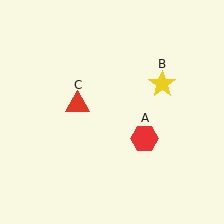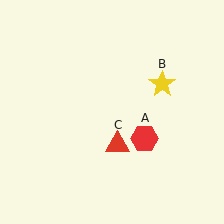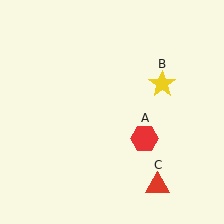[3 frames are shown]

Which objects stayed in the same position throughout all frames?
Red hexagon (object A) and yellow star (object B) remained stationary.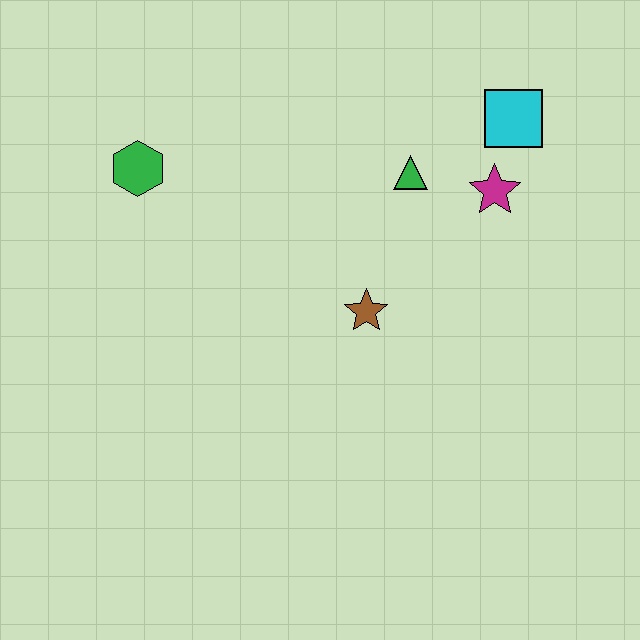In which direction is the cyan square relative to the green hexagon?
The cyan square is to the right of the green hexagon.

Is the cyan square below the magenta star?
No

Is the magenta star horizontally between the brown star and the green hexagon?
No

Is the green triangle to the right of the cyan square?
No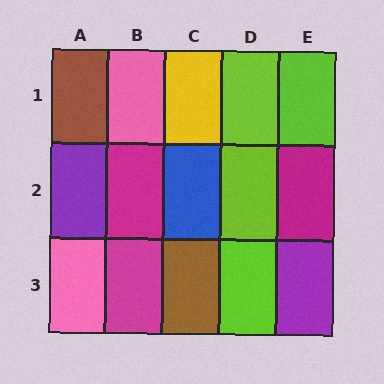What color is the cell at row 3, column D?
Lime.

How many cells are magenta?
3 cells are magenta.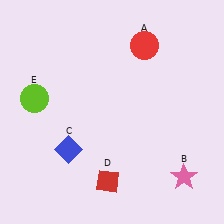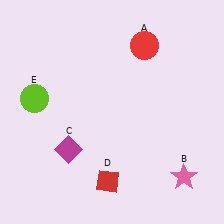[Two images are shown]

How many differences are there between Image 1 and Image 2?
There is 1 difference between the two images.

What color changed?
The diamond (C) changed from blue in Image 1 to magenta in Image 2.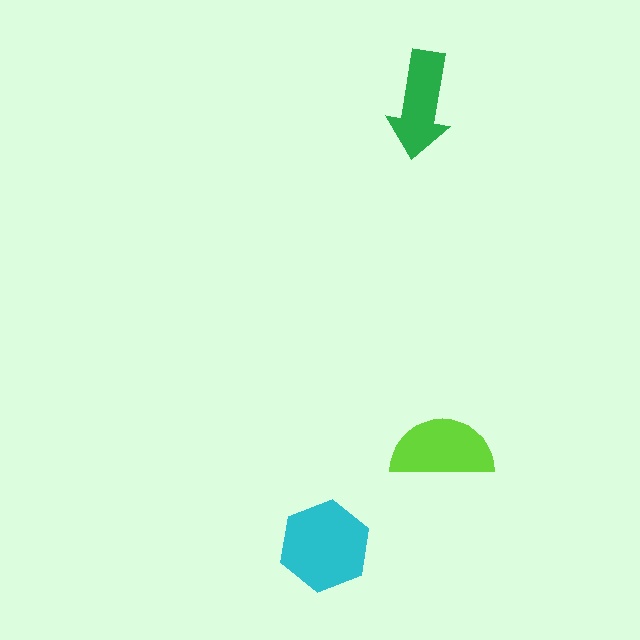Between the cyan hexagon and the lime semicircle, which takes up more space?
The cyan hexagon.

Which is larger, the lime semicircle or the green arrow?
The lime semicircle.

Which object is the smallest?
The green arrow.